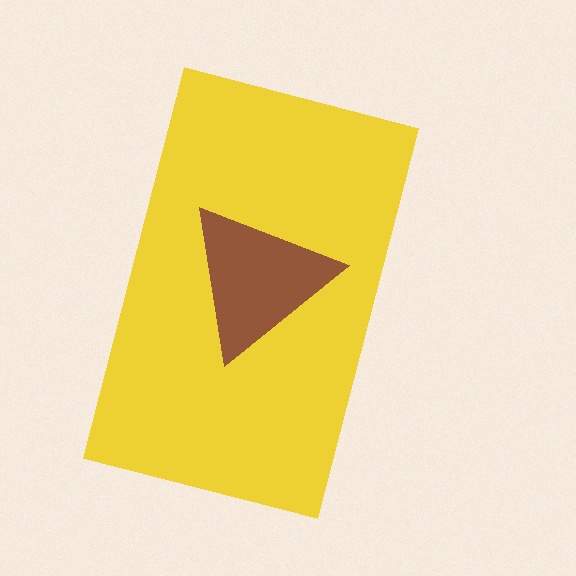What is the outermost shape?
The yellow rectangle.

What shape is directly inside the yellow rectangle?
The brown triangle.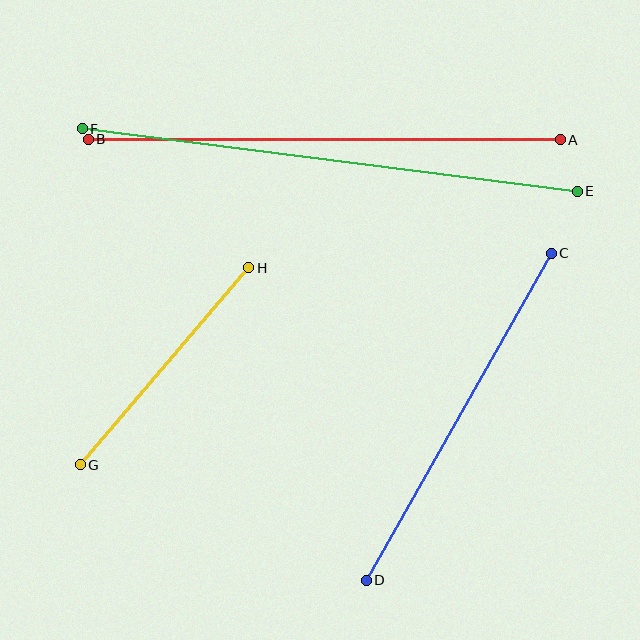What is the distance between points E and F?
The distance is approximately 499 pixels.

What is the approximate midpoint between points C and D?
The midpoint is at approximately (459, 417) pixels.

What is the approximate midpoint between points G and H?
The midpoint is at approximately (165, 366) pixels.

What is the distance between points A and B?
The distance is approximately 472 pixels.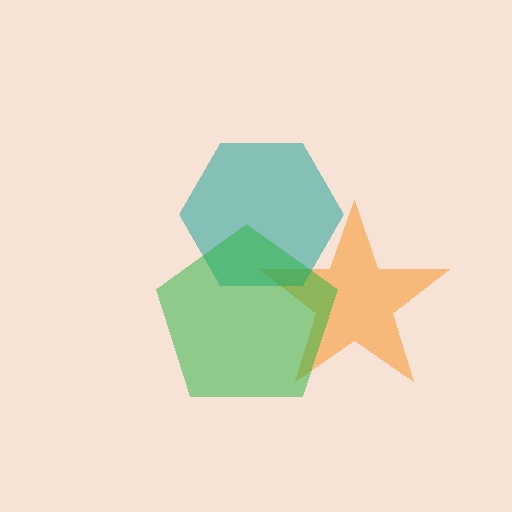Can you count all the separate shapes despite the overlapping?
Yes, there are 3 separate shapes.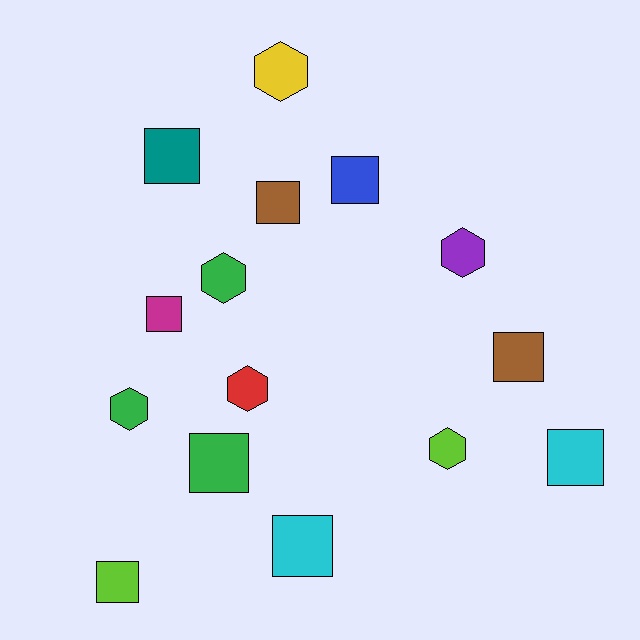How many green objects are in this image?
There are 3 green objects.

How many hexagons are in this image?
There are 6 hexagons.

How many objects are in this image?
There are 15 objects.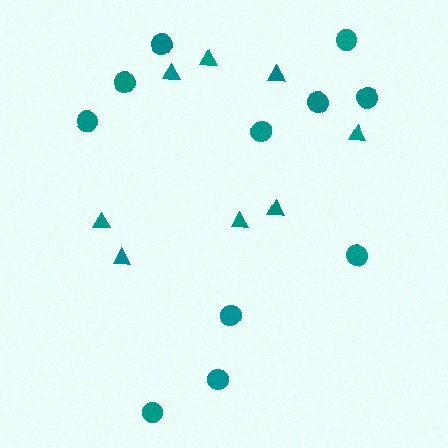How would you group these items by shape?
There are 2 groups: one group of circles (11) and one group of triangles (8).